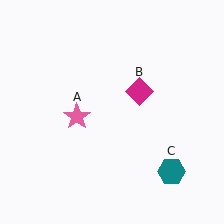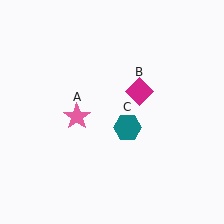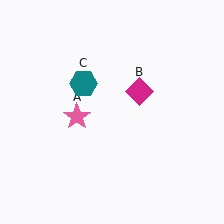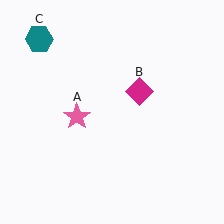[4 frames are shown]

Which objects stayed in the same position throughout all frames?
Pink star (object A) and magenta diamond (object B) remained stationary.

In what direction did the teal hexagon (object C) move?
The teal hexagon (object C) moved up and to the left.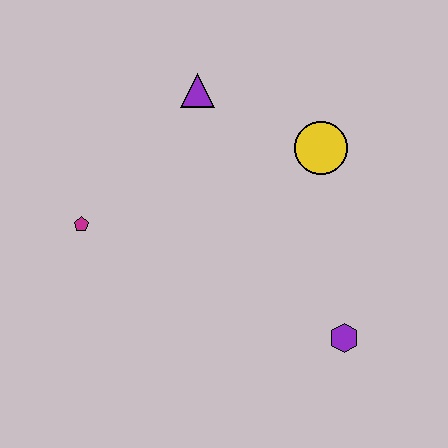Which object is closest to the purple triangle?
The yellow circle is closest to the purple triangle.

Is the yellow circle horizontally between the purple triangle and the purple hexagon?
Yes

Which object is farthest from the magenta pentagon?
The purple hexagon is farthest from the magenta pentagon.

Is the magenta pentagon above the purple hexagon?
Yes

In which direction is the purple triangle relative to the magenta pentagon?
The purple triangle is above the magenta pentagon.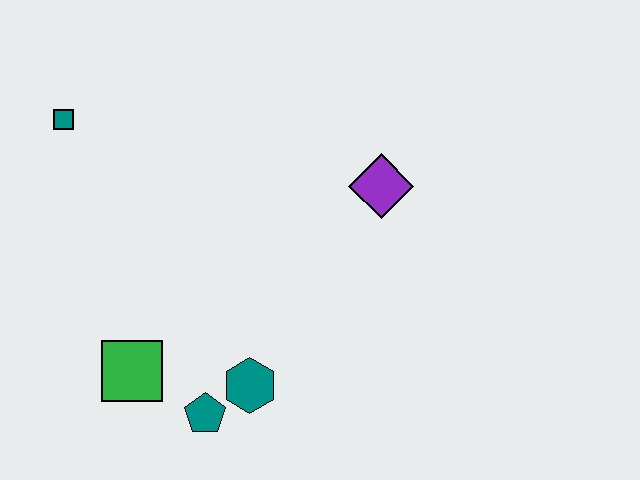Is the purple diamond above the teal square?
No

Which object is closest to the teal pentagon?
The teal hexagon is closest to the teal pentagon.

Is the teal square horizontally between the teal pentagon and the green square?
No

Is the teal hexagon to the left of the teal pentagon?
No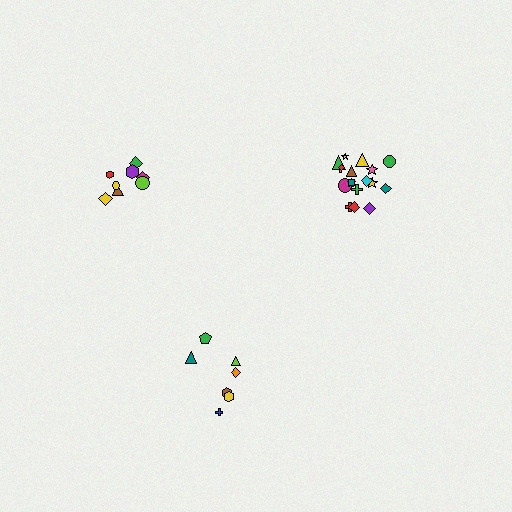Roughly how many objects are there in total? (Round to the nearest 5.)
Roughly 35 objects in total.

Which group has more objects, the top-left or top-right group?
The top-right group.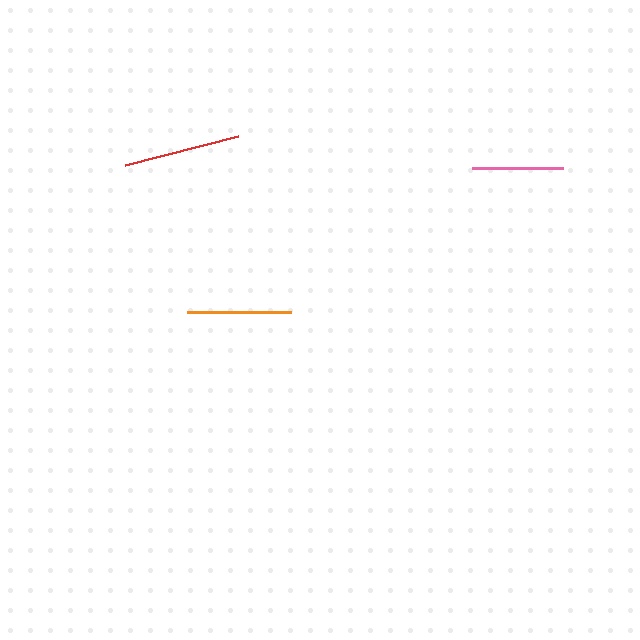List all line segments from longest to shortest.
From longest to shortest: red, orange, pink.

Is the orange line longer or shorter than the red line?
The red line is longer than the orange line.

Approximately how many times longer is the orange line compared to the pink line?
The orange line is approximately 1.1 times the length of the pink line.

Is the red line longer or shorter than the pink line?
The red line is longer than the pink line.